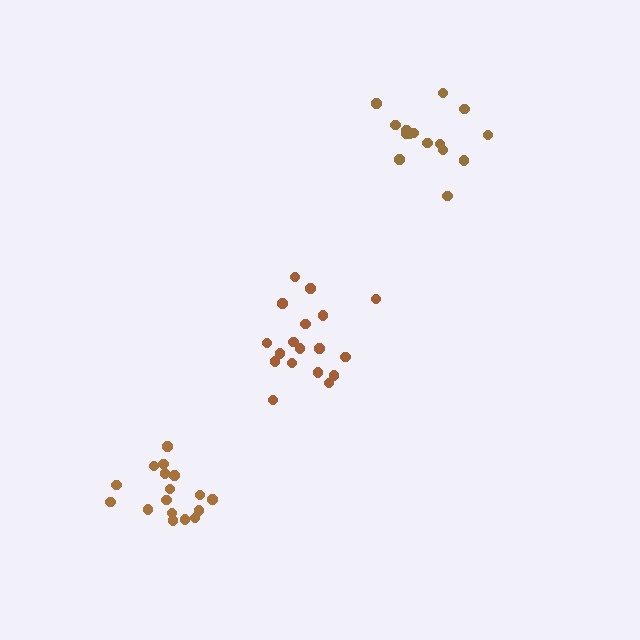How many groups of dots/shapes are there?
There are 3 groups.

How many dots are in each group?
Group 1: 18 dots, Group 2: 17 dots, Group 3: 15 dots (50 total).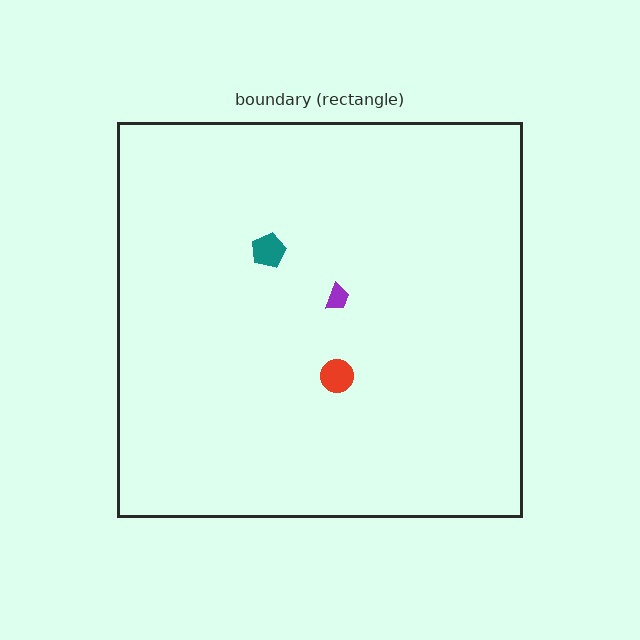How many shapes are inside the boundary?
3 inside, 0 outside.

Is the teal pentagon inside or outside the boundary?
Inside.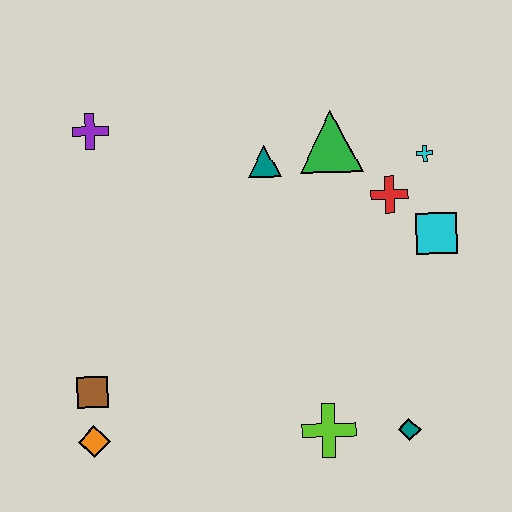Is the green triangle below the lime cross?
No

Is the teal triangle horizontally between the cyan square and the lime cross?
No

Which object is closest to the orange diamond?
The brown square is closest to the orange diamond.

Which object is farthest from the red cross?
The orange diamond is farthest from the red cross.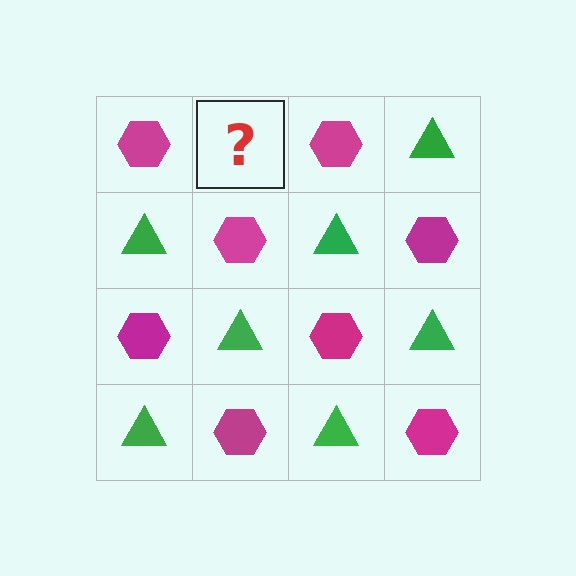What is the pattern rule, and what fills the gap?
The rule is that it alternates magenta hexagon and green triangle in a checkerboard pattern. The gap should be filled with a green triangle.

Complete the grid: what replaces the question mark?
The question mark should be replaced with a green triangle.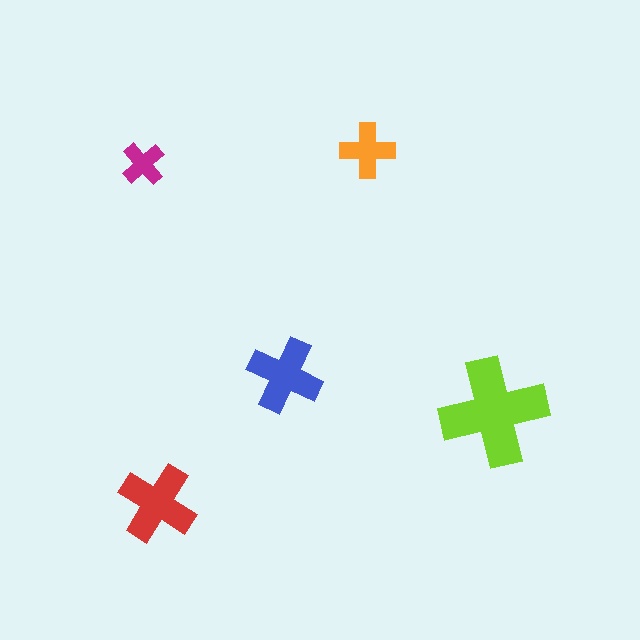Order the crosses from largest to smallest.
the lime one, the red one, the blue one, the orange one, the magenta one.